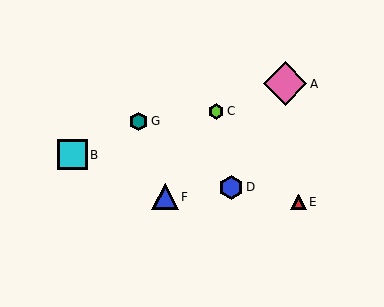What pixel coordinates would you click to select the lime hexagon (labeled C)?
Click at (216, 111) to select the lime hexagon C.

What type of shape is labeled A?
Shape A is a pink diamond.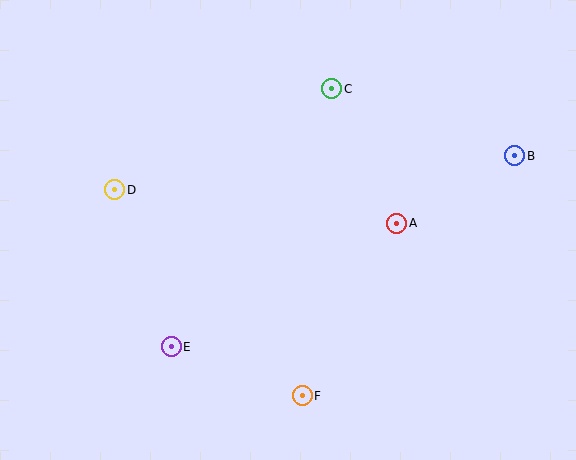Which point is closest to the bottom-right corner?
Point F is closest to the bottom-right corner.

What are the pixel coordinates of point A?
Point A is at (397, 223).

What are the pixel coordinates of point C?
Point C is at (332, 89).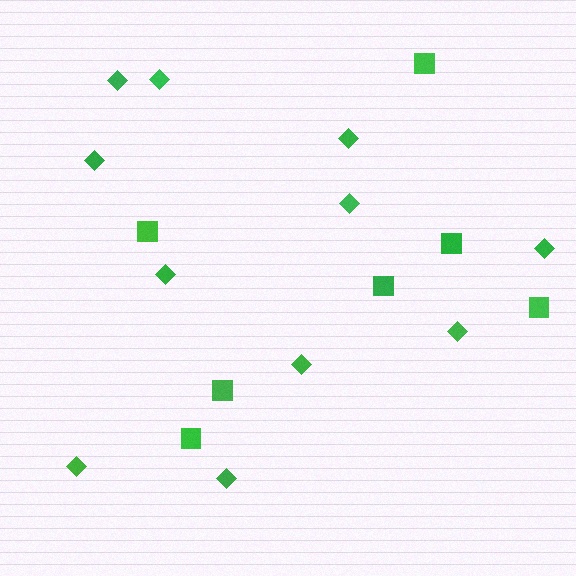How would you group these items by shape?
There are 2 groups: one group of diamonds (11) and one group of squares (7).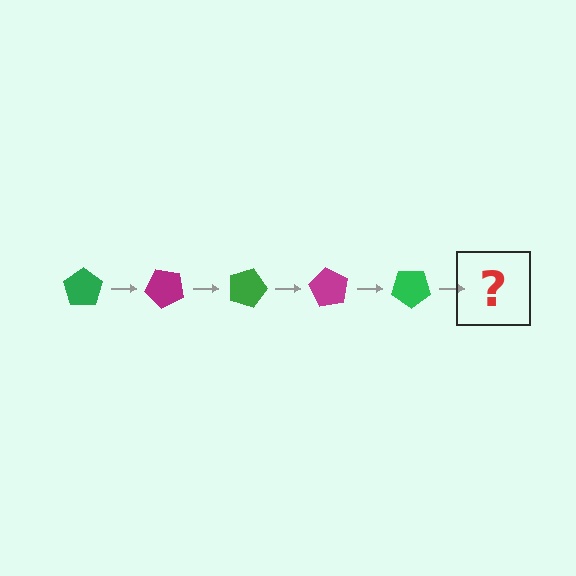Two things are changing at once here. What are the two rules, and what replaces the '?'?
The two rules are that it rotates 45 degrees each step and the color cycles through green and magenta. The '?' should be a magenta pentagon, rotated 225 degrees from the start.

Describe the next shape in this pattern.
It should be a magenta pentagon, rotated 225 degrees from the start.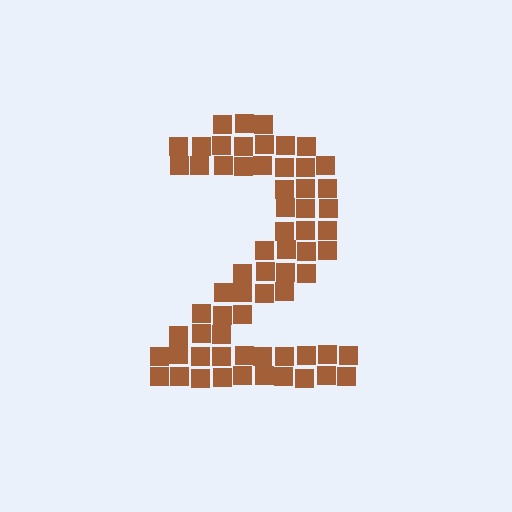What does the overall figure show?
The overall figure shows the digit 2.